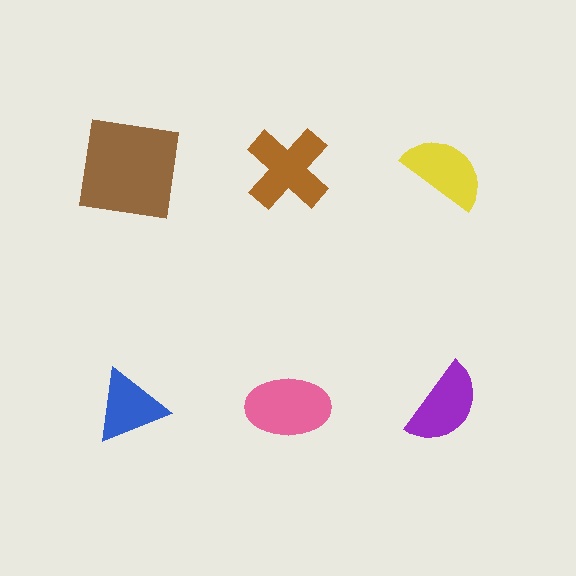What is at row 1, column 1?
A brown square.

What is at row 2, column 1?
A blue triangle.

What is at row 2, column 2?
A pink ellipse.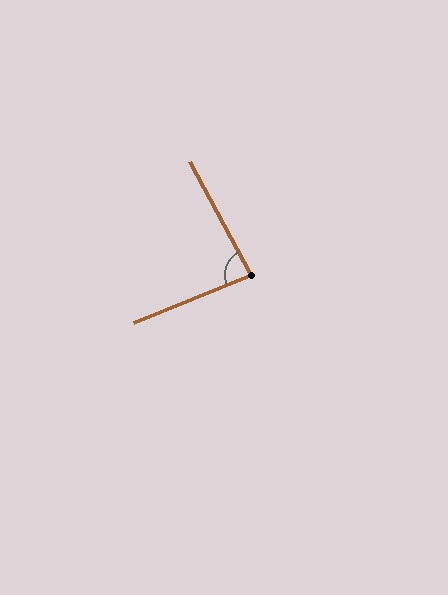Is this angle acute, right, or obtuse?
It is acute.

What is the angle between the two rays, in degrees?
Approximately 84 degrees.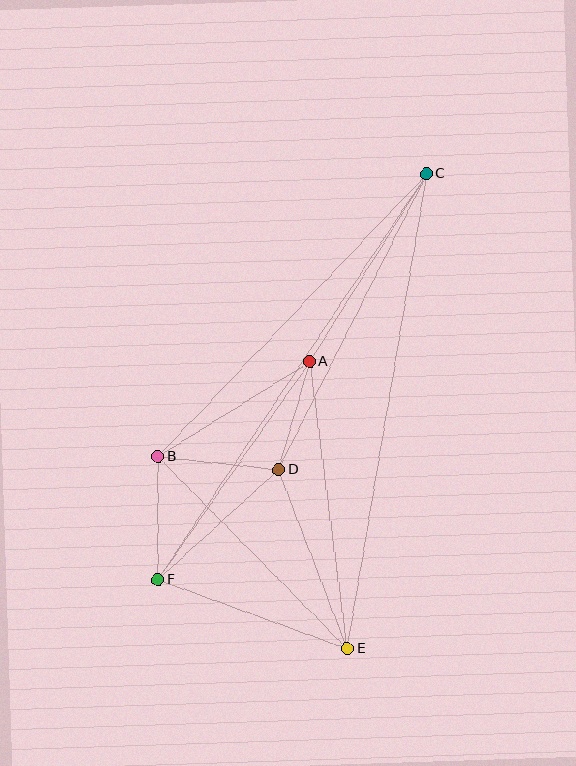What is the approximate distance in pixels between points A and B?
The distance between A and B is approximately 178 pixels.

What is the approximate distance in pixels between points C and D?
The distance between C and D is approximately 331 pixels.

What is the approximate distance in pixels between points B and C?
The distance between B and C is approximately 390 pixels.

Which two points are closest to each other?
Points A and D are closest to each other.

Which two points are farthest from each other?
Points C and F are farthest from each other.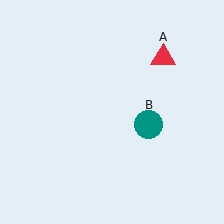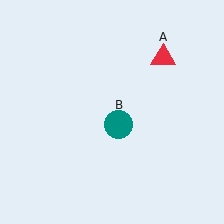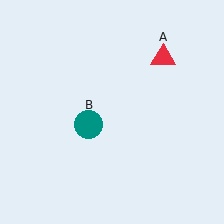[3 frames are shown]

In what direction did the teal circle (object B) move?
The teal circle (object B) moved left.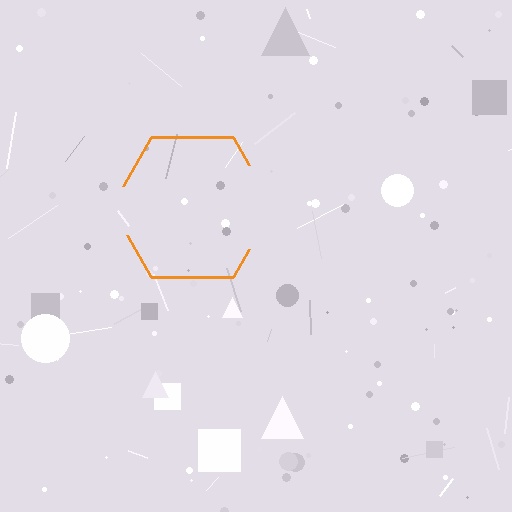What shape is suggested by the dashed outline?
The dashed outline suggests a hexagon.